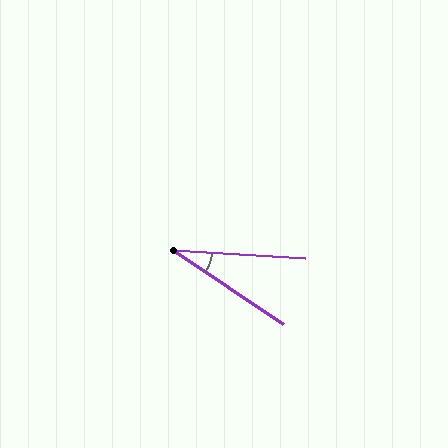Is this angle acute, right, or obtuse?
It is acute.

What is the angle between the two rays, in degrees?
Approximately 30 degrees.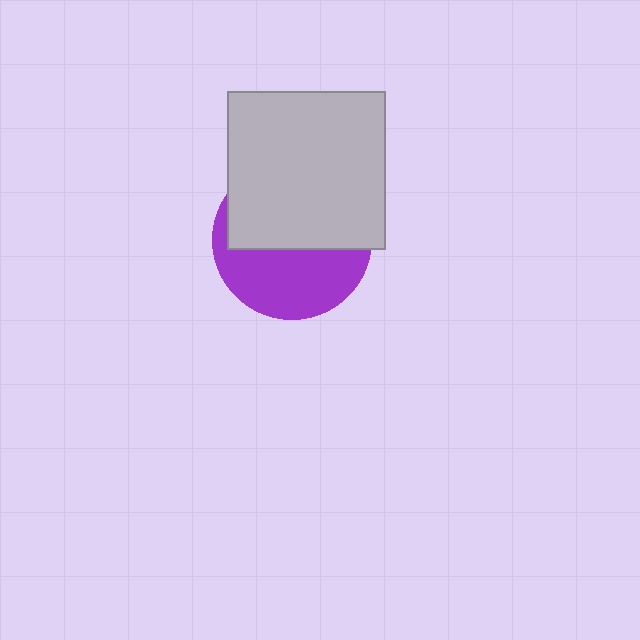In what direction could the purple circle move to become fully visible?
The purple circle could move down. That would shift it out from behind the light gray square entirely.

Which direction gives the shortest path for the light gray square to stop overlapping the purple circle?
Moving up gives the shortest separation.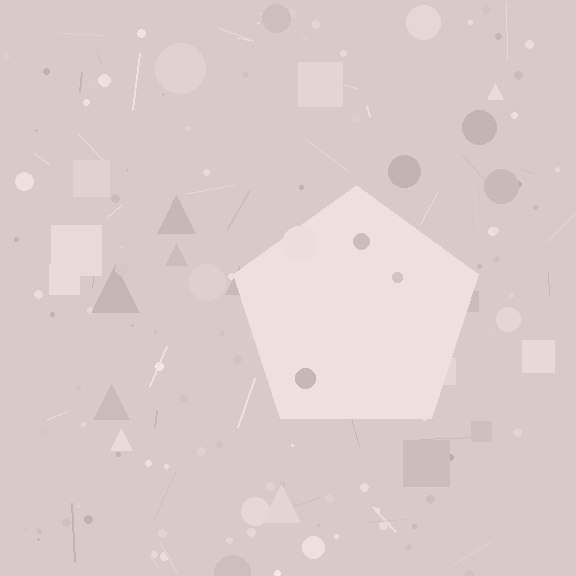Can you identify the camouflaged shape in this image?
The camouflaged shape is a pentagon.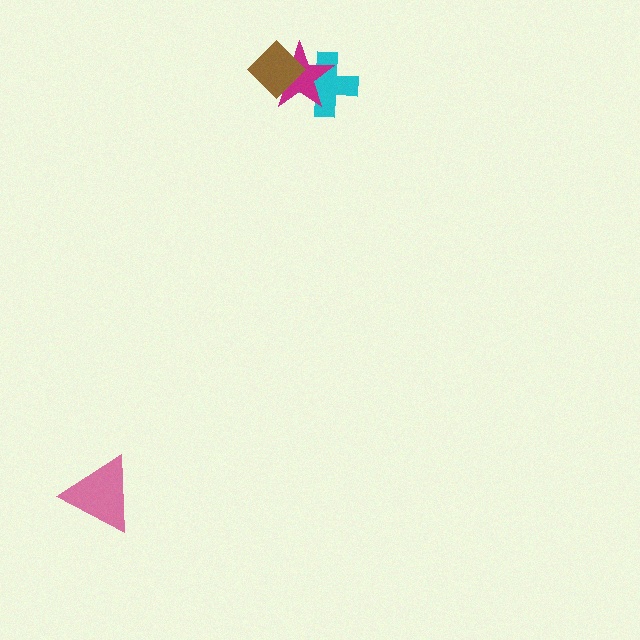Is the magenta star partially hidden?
Yes, it is partially covered by another shape.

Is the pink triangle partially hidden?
No, no other shape covers it.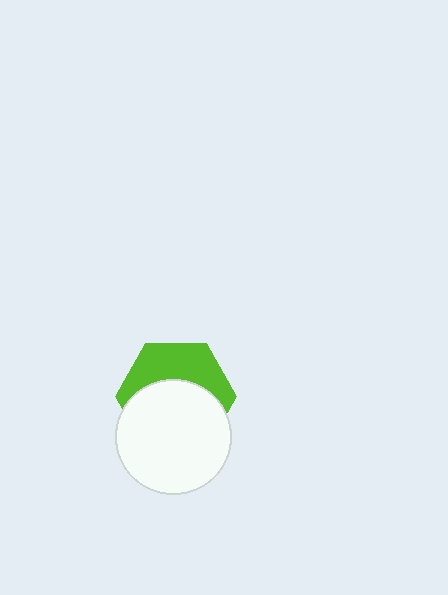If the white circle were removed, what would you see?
You would see the complete lime hexagon.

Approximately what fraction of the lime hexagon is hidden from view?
Roughly 57% of the lime hexagon is hidden behind the white circle.